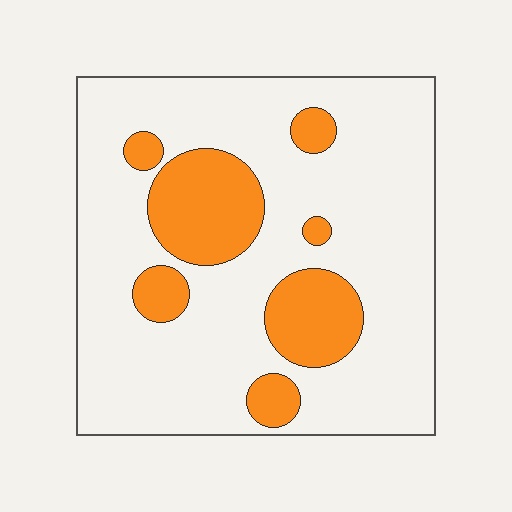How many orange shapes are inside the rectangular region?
7.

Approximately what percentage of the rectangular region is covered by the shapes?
Approximately 20%.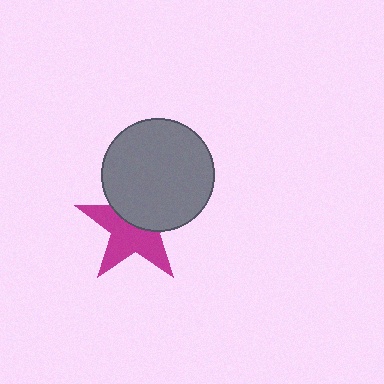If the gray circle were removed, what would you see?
You would see the complete magenta star.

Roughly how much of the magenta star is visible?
About half of it is visible (roughly 56%).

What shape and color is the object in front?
The object in front is a gray circle.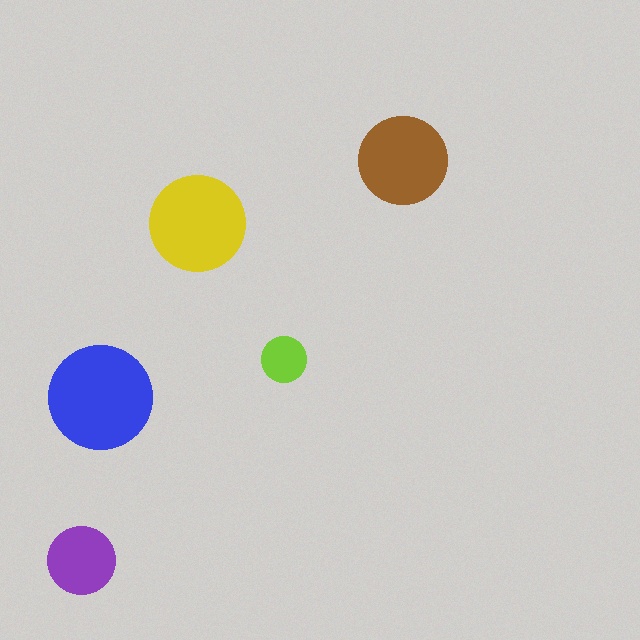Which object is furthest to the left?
The purple circle is leftmost.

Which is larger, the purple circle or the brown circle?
The brown one.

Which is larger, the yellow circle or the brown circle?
The yellow one.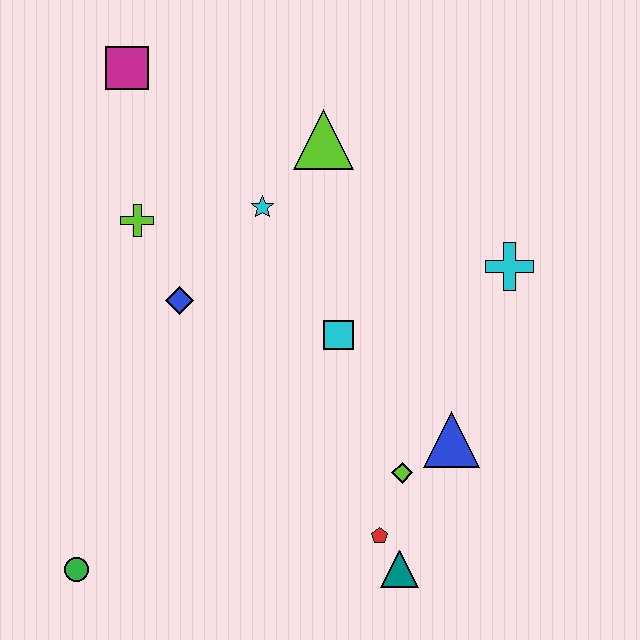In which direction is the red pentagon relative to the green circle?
The red pentagon is to the right of the green circle.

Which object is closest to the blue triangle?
The lime diamond is closest to the blue triangle.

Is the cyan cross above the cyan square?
Yes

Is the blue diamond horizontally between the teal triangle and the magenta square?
Yes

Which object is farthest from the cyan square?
The green circle is farthest from the cyan square.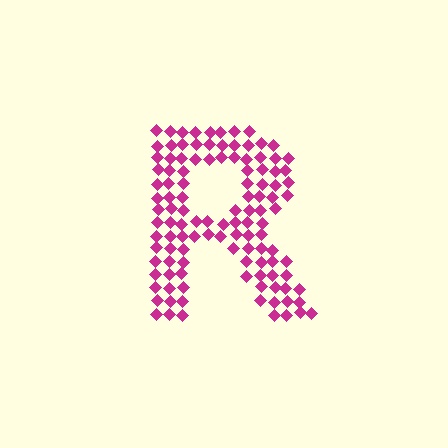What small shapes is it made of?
It is made of small diamonds.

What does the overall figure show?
The overall figure shows the letter R.